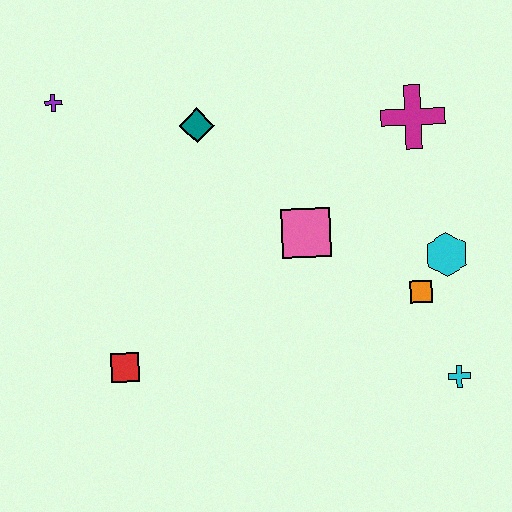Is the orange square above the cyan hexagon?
No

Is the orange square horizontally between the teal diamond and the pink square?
No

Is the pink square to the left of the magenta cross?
Yes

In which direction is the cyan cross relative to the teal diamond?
The cyan cross is below the teal diamond.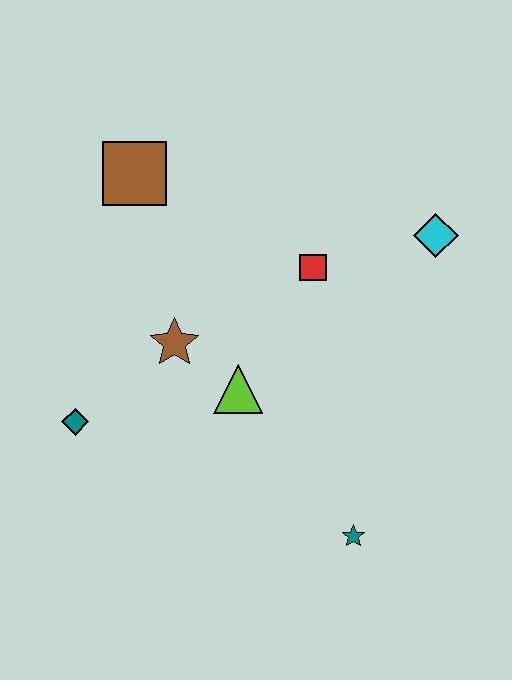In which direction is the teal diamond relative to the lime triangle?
The teal diamond is to the left of the lime triangle.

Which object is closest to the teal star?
The lime triangle is closest to the teal star.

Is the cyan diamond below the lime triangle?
No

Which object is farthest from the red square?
The teal diamond is farthest from the red square.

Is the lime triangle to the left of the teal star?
Yes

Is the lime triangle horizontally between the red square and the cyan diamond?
No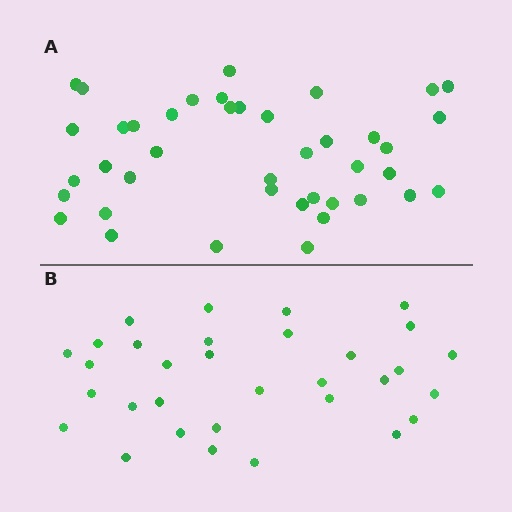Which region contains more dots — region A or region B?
Region A (the top region) has more dots.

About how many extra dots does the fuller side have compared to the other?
Region A has roughly 8 or so more dots than region B.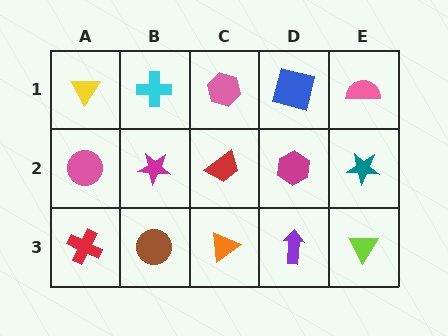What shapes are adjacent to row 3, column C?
A red trapezoid (row 2, column C), a brown circle (row 3, column B), a purple arrow (row 3, column D).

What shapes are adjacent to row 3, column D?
A magenta hexagon (row 2, column D), an orange triangle (row 3, column C), a lime triangle (row 3, column E).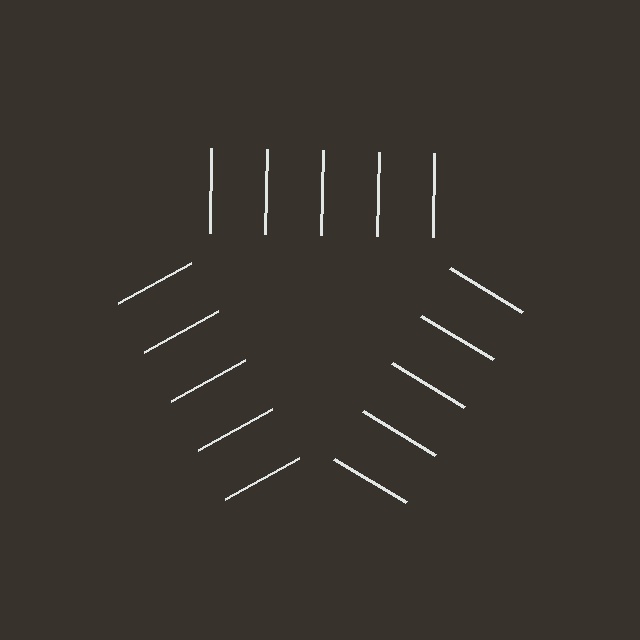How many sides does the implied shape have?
3 sides — the line-ends trace a triangle.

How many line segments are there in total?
15 — 5 along each of the 3 edges.